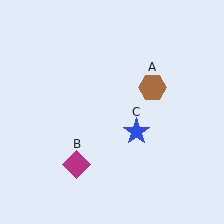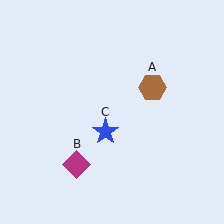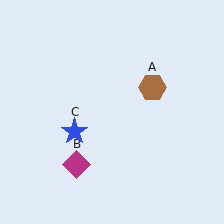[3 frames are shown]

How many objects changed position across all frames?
1 object changed position: blue star (object C).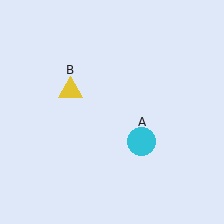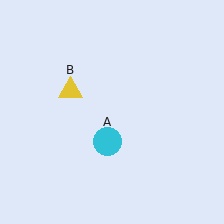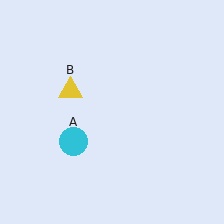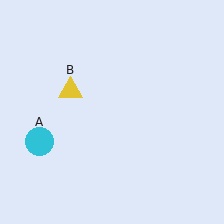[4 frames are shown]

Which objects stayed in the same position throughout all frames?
Yellow triangle (object B) remained stationary.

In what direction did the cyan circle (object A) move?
The cyan circle (object A) moved left.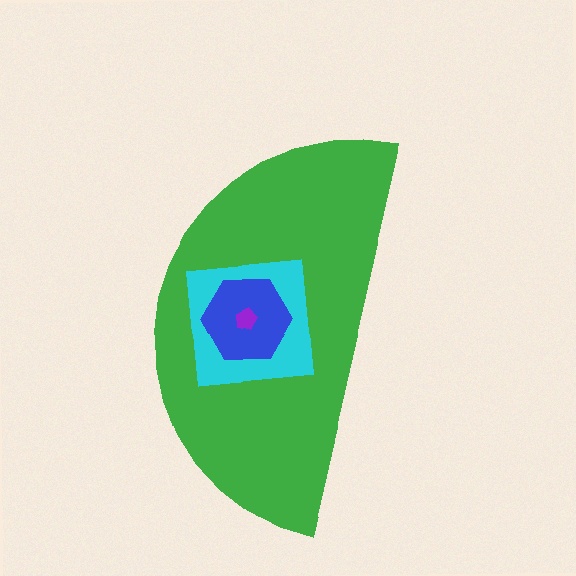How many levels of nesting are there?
4.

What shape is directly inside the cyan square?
The blue hexagon.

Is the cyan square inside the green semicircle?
Yes.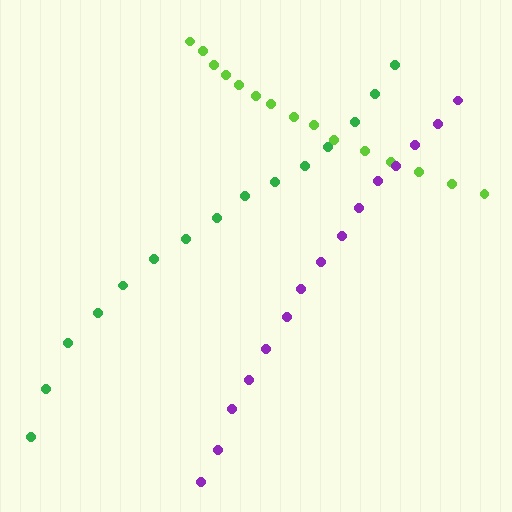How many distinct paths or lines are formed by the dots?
There are 3 distinct paths.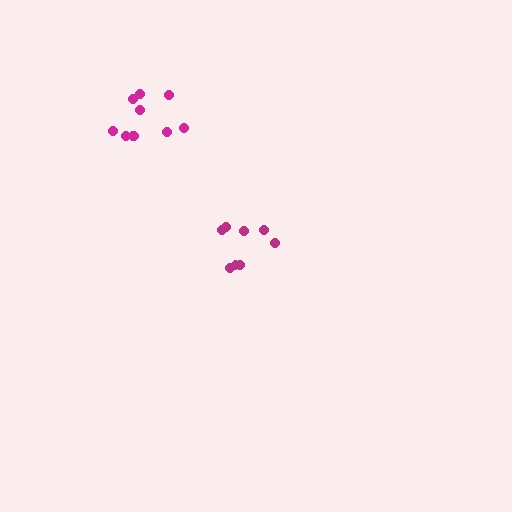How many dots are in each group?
Group 1: 10 dots, Group 2: 8 dots (18 total).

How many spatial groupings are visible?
There are 2 spatial groupings.